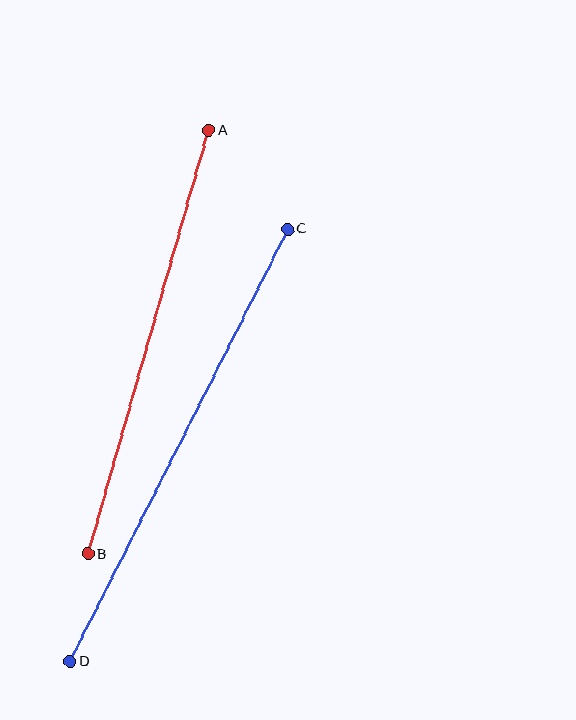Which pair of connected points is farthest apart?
Points C and D are farthest apart.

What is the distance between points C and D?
The distance is approximately 484 pixels.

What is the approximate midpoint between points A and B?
The midpoint is at approximately (148, 342) pixels.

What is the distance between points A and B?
The distance is approximately 440 pixels.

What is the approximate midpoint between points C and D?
The midpoint is at approximately (179, 445) pixels.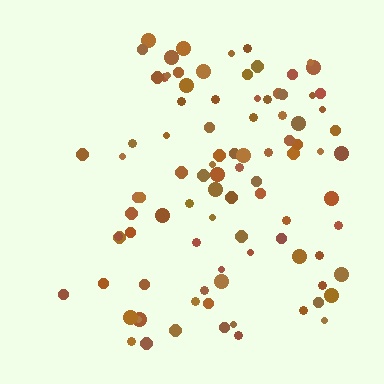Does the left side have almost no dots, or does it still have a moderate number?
Still a moderate number, just noticeably fewer than the right.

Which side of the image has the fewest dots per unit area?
The left.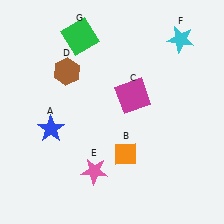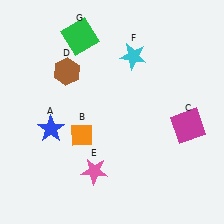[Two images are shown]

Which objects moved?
The objects that moved are: the orange diamond (B), the magenta square (C), the cyan star (F).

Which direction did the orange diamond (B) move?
The orange diamond (B) moved left.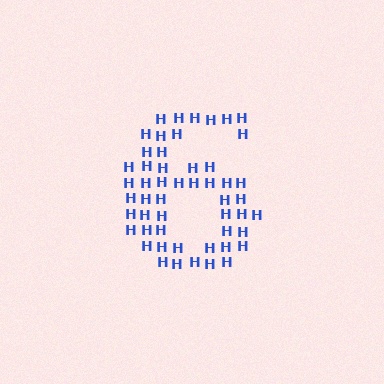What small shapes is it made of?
It is made of small letter H's.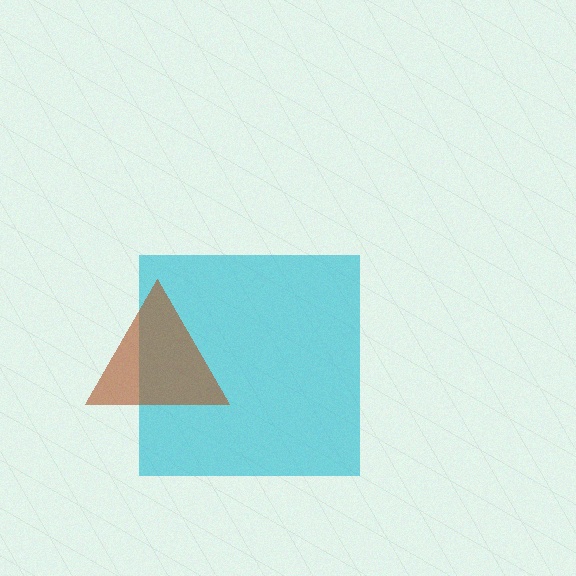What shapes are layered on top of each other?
The layered shapes are: a cyan square, a brown triangle.